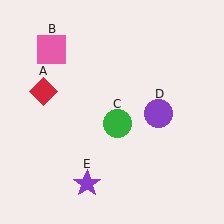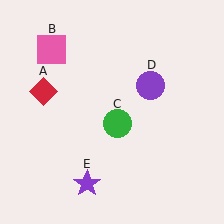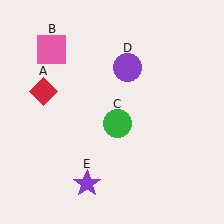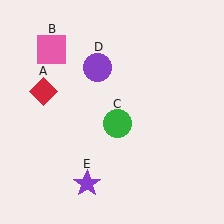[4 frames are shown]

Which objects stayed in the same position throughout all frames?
Red diamond (object A) and pink square (object B) and green circle (object C) and purple star (object E) remained stationary.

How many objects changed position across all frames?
1 object changed position: purple circle (object D).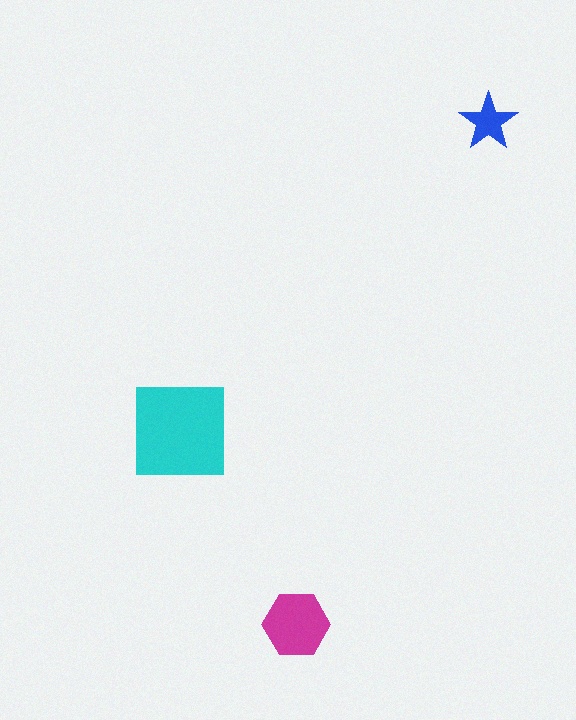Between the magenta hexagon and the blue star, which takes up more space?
The magenta hexagon.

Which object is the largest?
The cyan square.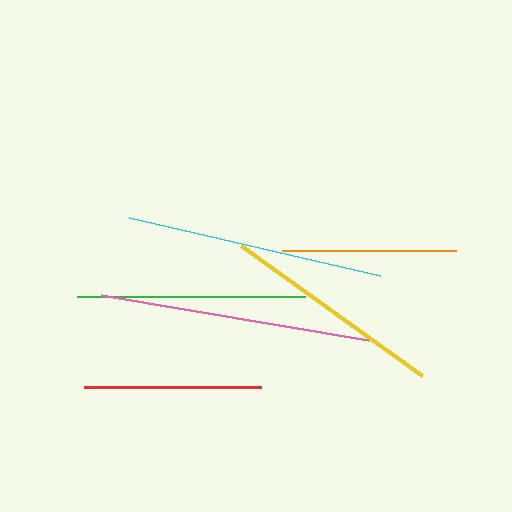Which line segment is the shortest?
The orange line is the shortest at approximately 174 pixels.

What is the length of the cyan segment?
The cyan segment is approximately 257 pixels long.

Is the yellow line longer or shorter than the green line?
The green line is longer than the yellow line.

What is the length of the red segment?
The red segment is approximately 177 pixels long.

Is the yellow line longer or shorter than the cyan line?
The cyan line is longer than the yellow line.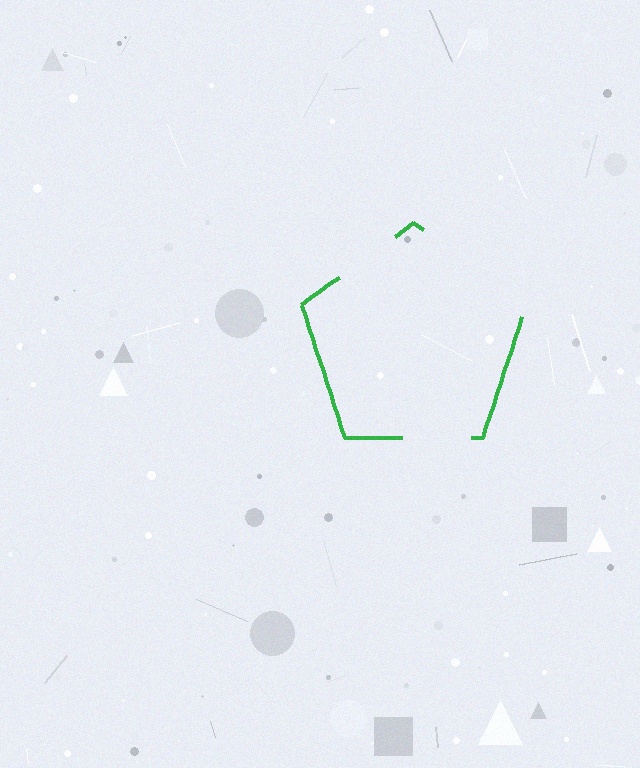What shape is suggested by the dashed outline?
The dashed outline suggests a pentagon.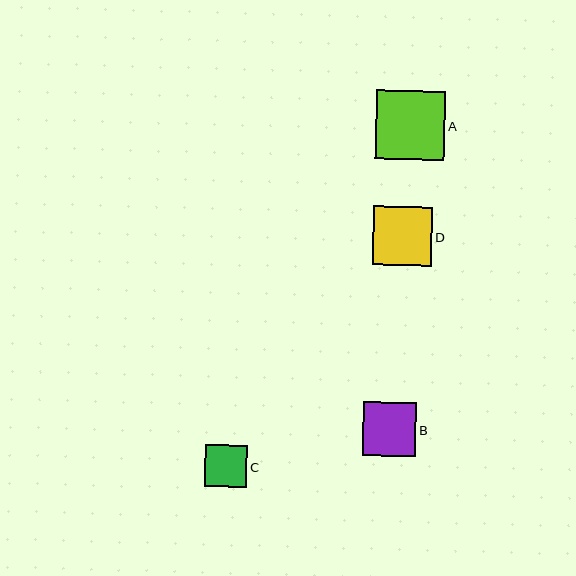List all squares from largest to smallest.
From largest to smallest: A, D, B, C.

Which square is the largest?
Square A is the largest with a size of approximately 69 pixels.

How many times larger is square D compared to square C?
Square D is approximately 1.4 times the size of square C.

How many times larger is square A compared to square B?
Square A is approximately 1.3 times the size of square B.